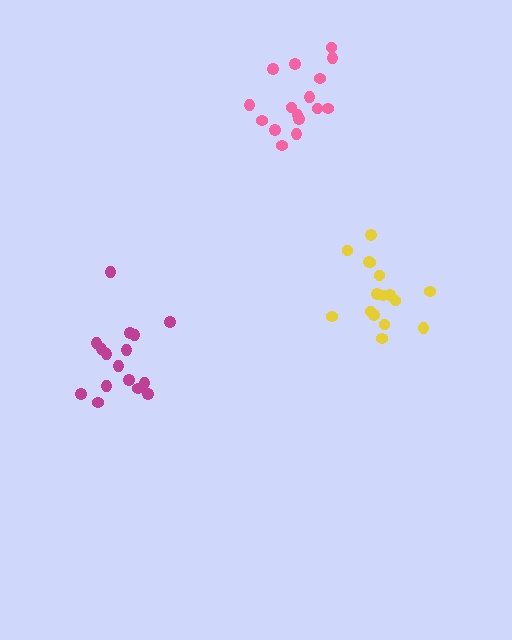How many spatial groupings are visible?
There are 3 spatial groupings.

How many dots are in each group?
Group 1: 16 dots, Group 2: 16 dots, Group 3: 16 dots (48 total).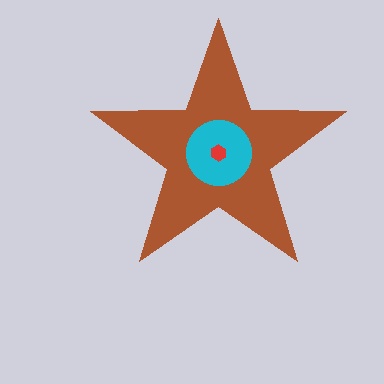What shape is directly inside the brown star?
The cyan circle.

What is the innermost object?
The red hexagon.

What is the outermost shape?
The brown star.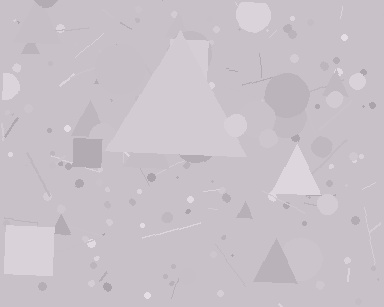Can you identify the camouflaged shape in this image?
The camouflaged shape is a triangle.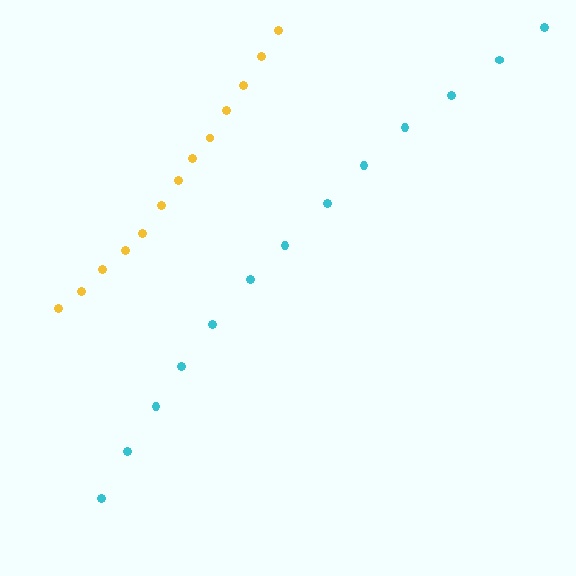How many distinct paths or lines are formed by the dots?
There are 2 distinct paths.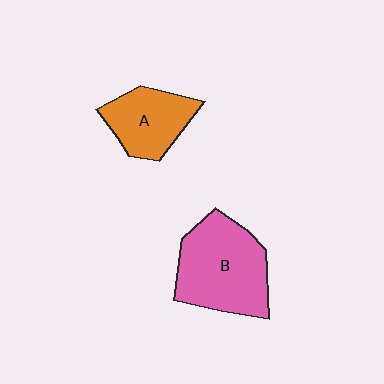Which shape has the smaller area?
Shape A (orange).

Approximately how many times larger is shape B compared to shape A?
Approximately 1.6 times.